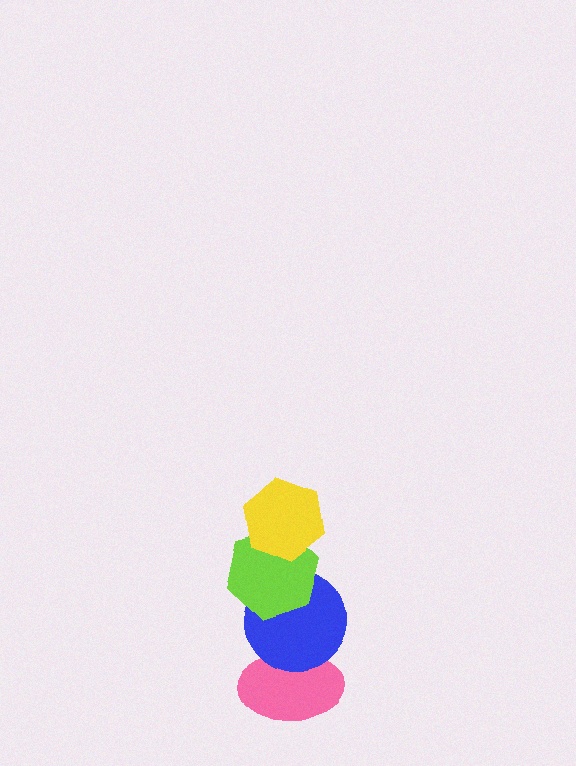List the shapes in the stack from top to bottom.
From top to bottom: the yellow hexagon, the lime hexagon, the blue circle, the pink ellipse.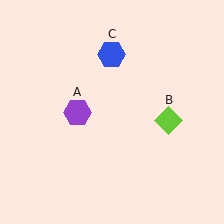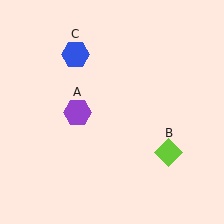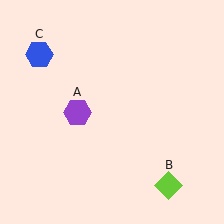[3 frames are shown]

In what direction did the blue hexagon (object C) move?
The blue hexagon (object C) moved left.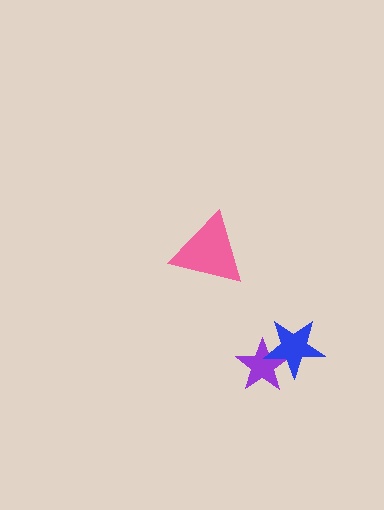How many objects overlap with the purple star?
1 object overlaps with the purple star.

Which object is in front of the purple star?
The blue star is in front of the purple star.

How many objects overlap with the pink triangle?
0 objects overlap with the pink triangle.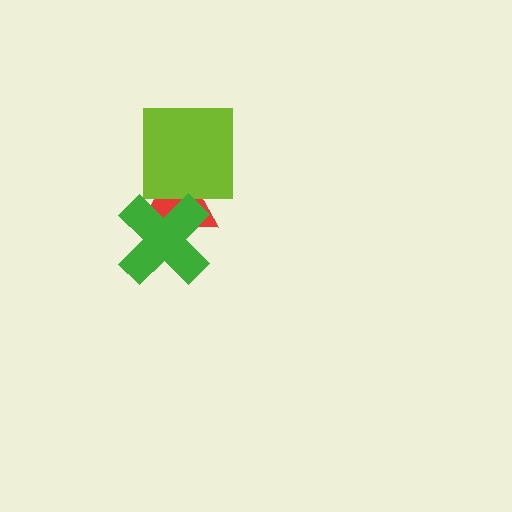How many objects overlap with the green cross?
1 object overlaps with the green cross.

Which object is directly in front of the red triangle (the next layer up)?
The lime square is directly in front of the red triangle.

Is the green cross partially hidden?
No, no other shape covers it.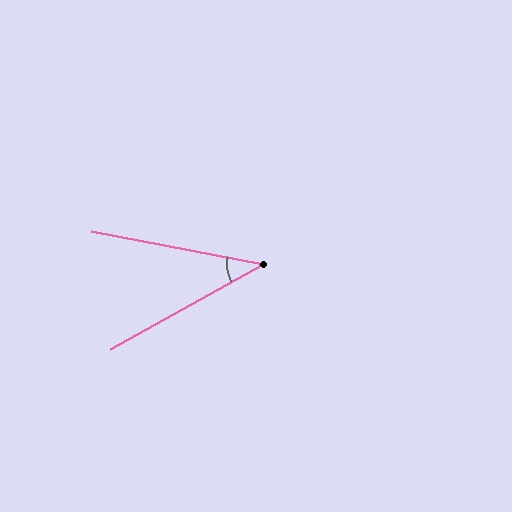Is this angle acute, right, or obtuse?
It is acute.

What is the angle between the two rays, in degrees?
Approximately 40 degrees.